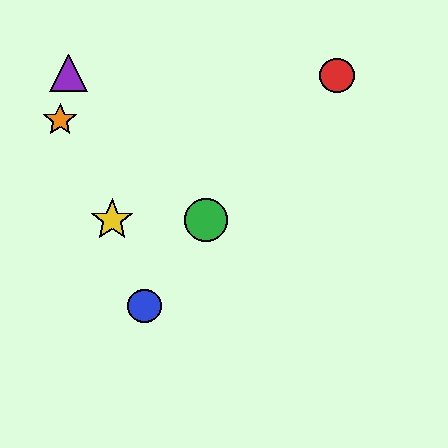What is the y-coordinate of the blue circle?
The blue circle is at y≈306.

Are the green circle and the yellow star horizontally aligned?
Yes, both are at y≈220.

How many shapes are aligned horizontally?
2 shapes (the green circle, the yellow star) are aligned horizontally.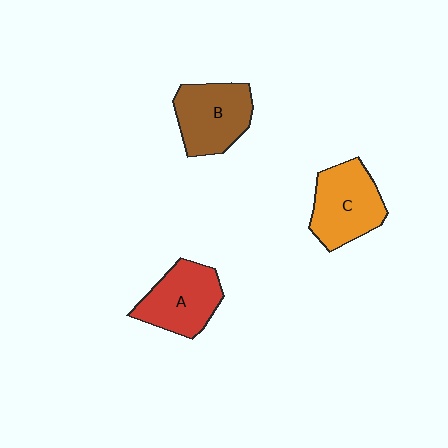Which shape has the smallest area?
Shape A (red).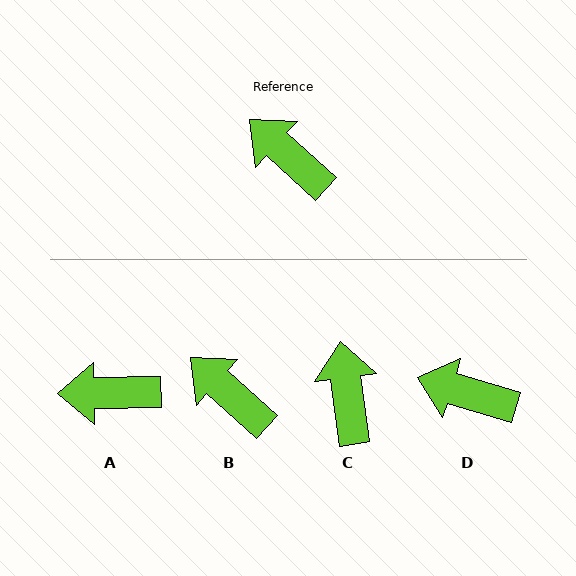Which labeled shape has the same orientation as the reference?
B.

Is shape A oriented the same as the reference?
No, it is off by about 43 degrees.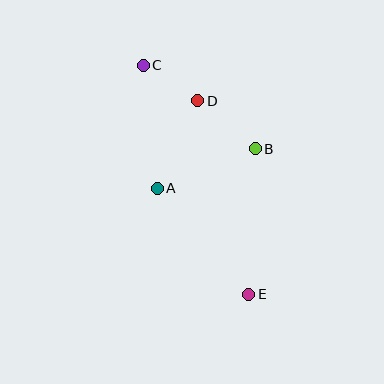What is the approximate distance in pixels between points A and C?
The distance between A and C is approximately 124 pixels.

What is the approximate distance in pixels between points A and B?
The distance between A and B is approximately 106 pixels.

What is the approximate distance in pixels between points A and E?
The distance between A and E is approximately 140 pixels.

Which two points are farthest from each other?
Points C and E are farthest from each other.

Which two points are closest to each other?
Points C and D are closest to each other.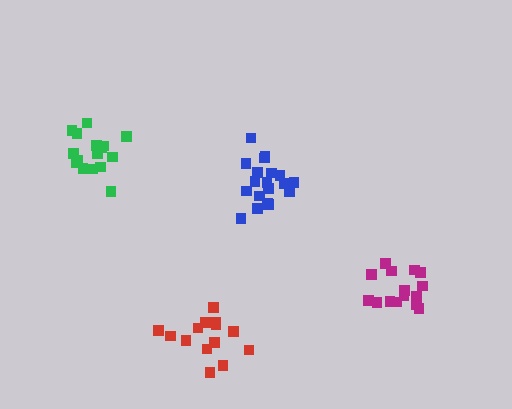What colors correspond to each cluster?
The clusters are colored: magenta, red, green, blue.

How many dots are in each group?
Group 1: 15 dots, Group 2: 14 dots, Group 3: 16 dots, Group 4: 19 dots (64 total).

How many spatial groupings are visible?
There are 4 spatial groupings.